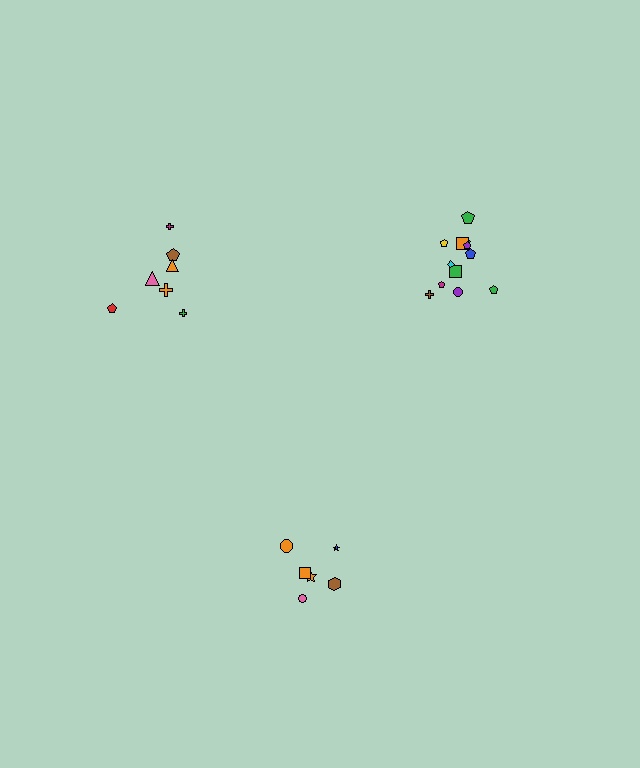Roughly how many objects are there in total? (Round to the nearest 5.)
Roughly 25 objects in total.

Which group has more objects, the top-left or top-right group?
The top-right group.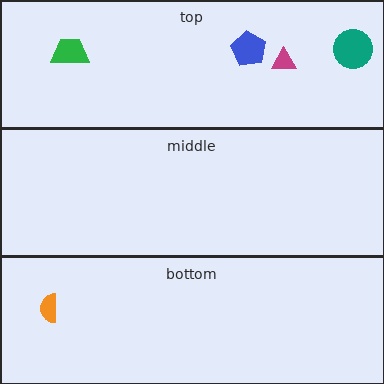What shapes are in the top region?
The green trapezoid, the blue pentagon, the teal circle, the magenta triangle.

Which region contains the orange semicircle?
The bottom region.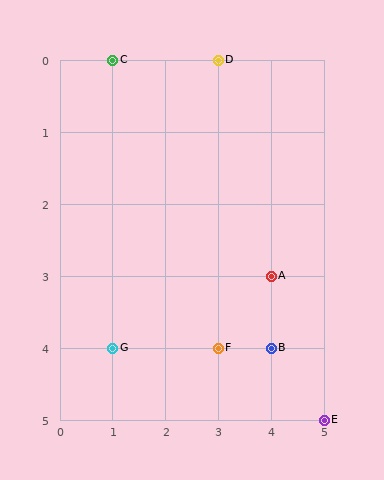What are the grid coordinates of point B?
Point B is at grid coordinates (4, 4).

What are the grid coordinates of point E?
Point E is at grid coordinates (5, 5).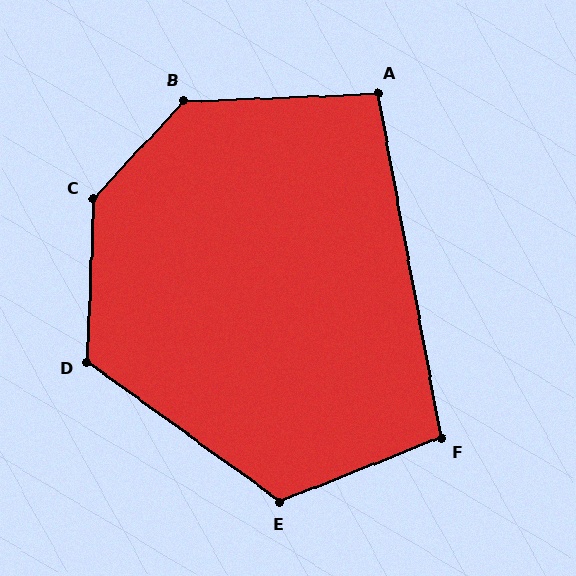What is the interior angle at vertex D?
Approximately 124 degrees (obtuse).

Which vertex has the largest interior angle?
C, at approximately 140 degrees.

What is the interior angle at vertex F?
Approximately 101 degrees (obtuse).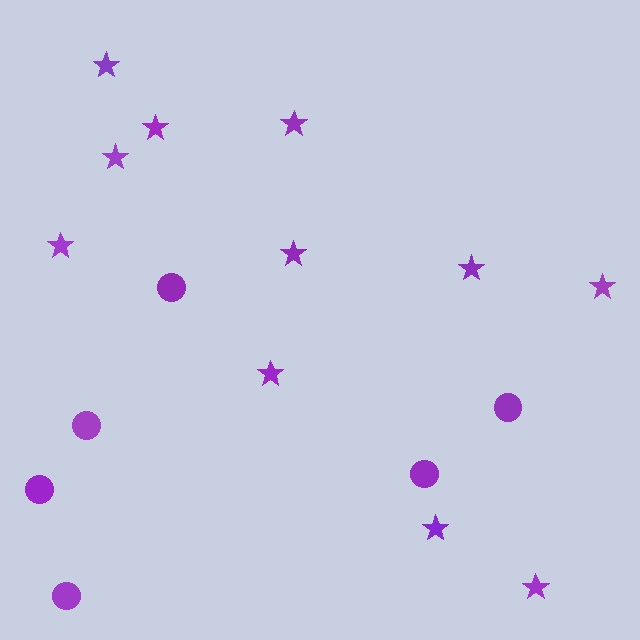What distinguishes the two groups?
There are 2 groups: one group of stars (11) and one group of circles (6).